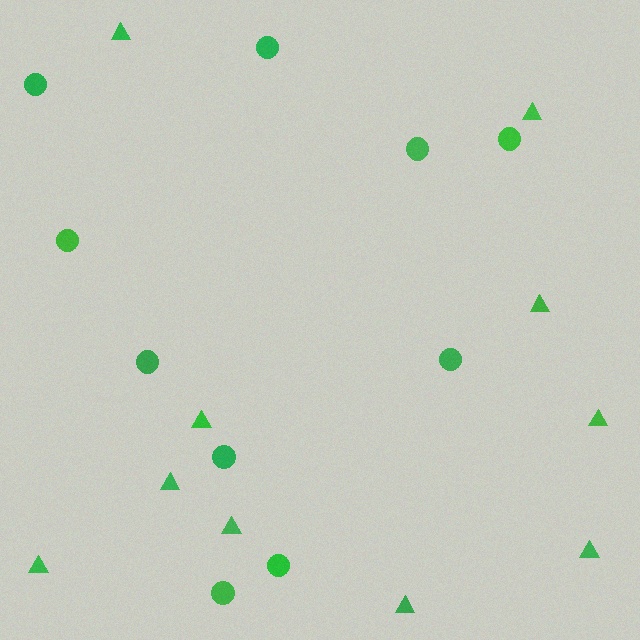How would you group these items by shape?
There are 2 groups: one group of circles (10) and one group of triangles (10).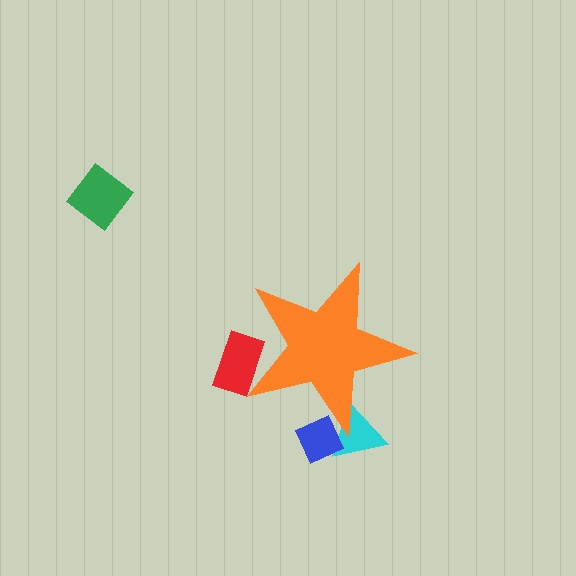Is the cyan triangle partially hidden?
Yes, the cyan triangle is partially hidden behind the orange star.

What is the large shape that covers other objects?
An orange star.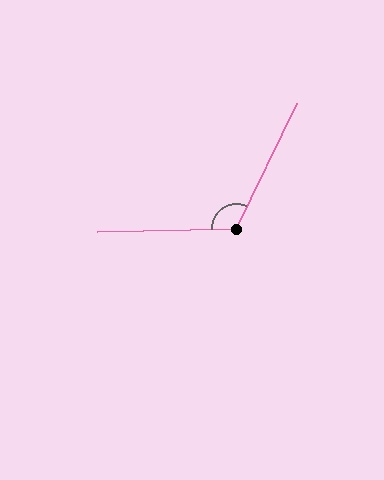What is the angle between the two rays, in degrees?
Approximately 117 degrees.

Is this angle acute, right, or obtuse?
It is obtuse.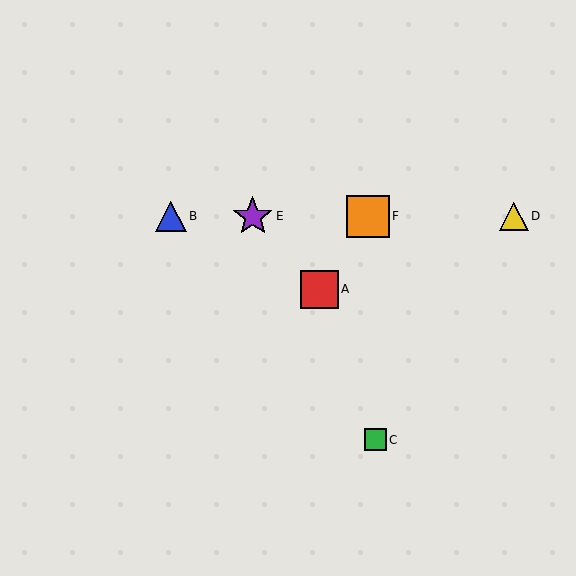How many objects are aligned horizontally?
4 objects (B, D, E, F) are aligned horizontally.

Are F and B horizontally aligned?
Yes, both are at y≈216.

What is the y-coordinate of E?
Object E is at y≈216.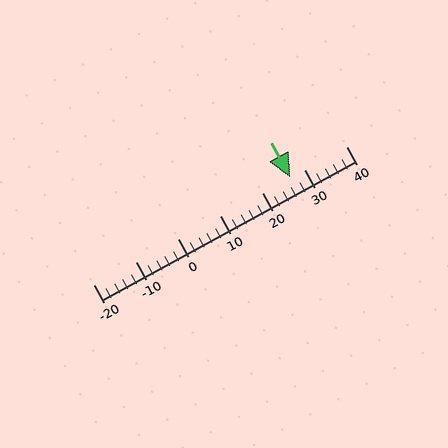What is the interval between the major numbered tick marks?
The major tick marks are spaced 10 units apart.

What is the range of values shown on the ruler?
The ruler shows values from -20 to 40.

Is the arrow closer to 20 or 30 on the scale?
The arrow is closer to 30.